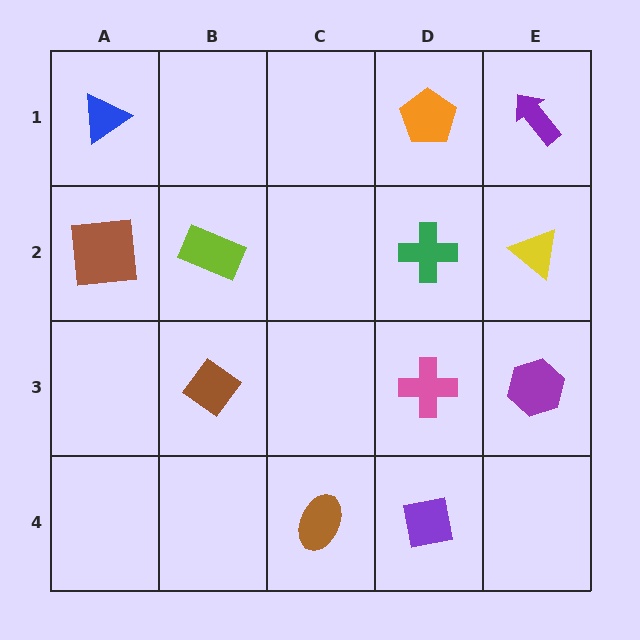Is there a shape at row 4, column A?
No, that cell is empty.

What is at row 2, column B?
A lime rectangle.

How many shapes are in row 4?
2 shapes.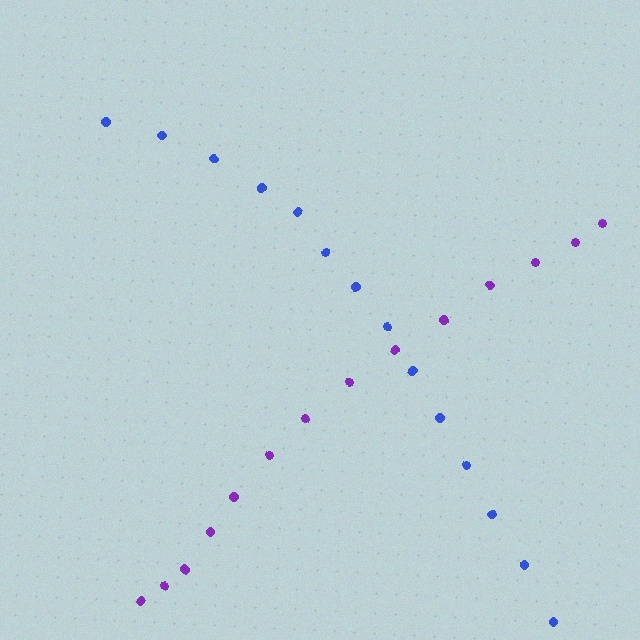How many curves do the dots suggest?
There are 2 distinct paths.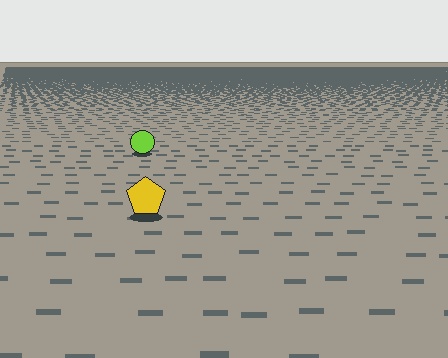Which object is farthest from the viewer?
The lime circle is farthest from the viewer. It appears smaller and the ground texture around it is denser.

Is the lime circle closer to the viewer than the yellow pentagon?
No. The yellow pentagon is closer — you can tell from the texture gradient: the ground texture is coarser near it.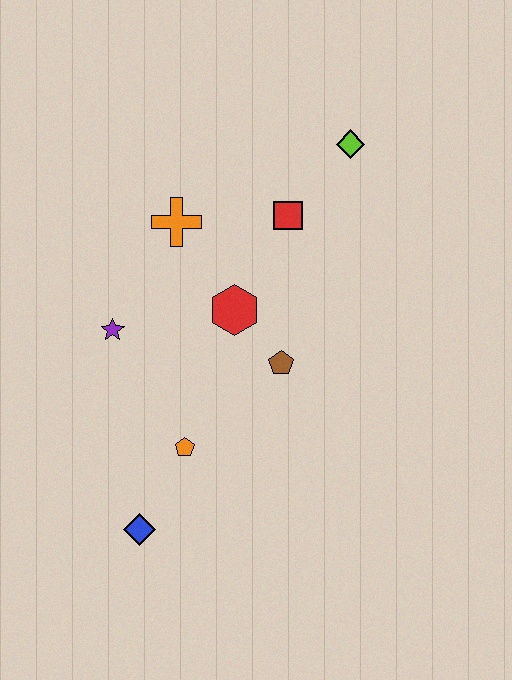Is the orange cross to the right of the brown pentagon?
No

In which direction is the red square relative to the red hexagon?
The red square is above the red hexagon.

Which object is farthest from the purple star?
The lime diamond is farthest from the purple star.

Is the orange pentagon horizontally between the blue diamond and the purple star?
No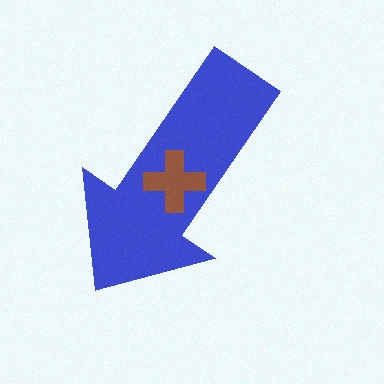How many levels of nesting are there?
2.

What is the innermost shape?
The brown cross.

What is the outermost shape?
The blue arrow.